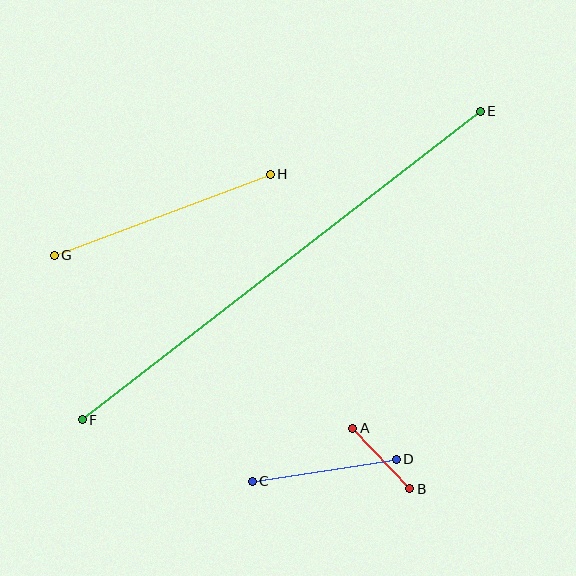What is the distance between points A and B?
The distance is approximately 83 pixels.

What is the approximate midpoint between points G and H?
The midpoint is at approximately (162, 215) pixels.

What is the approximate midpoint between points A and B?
The midpoint is at approximately (381, 458) pixels.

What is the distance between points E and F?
The distance is approximately 503 pixels.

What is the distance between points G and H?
The distance is approximately 231 pixels.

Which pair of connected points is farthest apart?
Points E and F are farthest apart.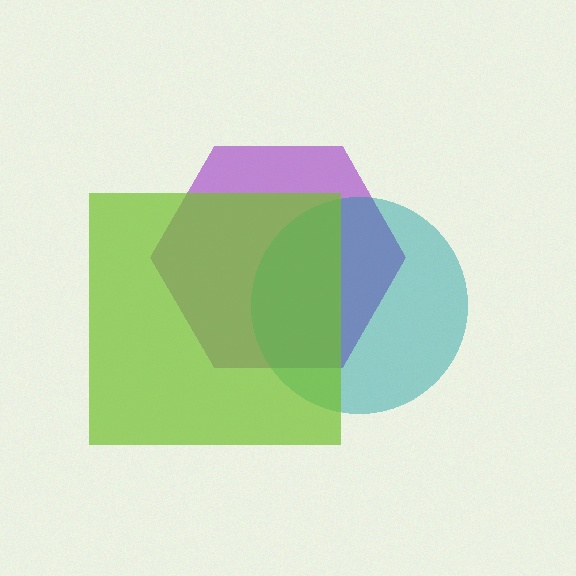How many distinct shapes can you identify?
There are 3 distinct shapes: a purple hexagon, a teal circle, a lime square.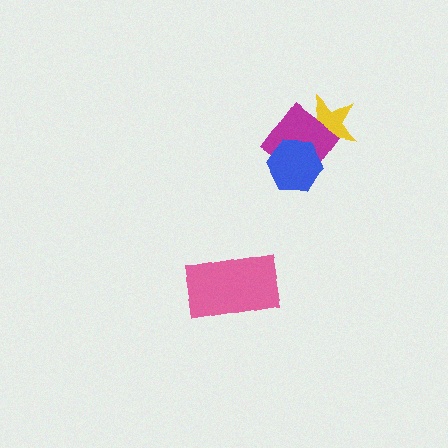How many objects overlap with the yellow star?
2 objects overlap with the yellow star.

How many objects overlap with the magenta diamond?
2 objects overlap with the magenta diamond.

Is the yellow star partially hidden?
Yes, it is partially covered by another shape.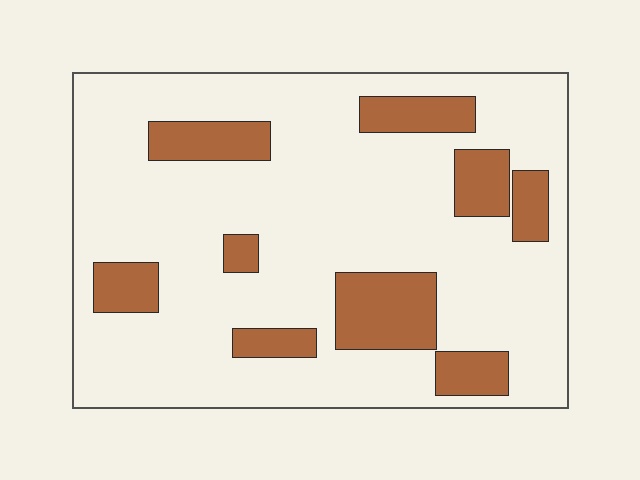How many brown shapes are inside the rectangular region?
9.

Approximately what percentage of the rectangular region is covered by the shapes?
Approximately 20%.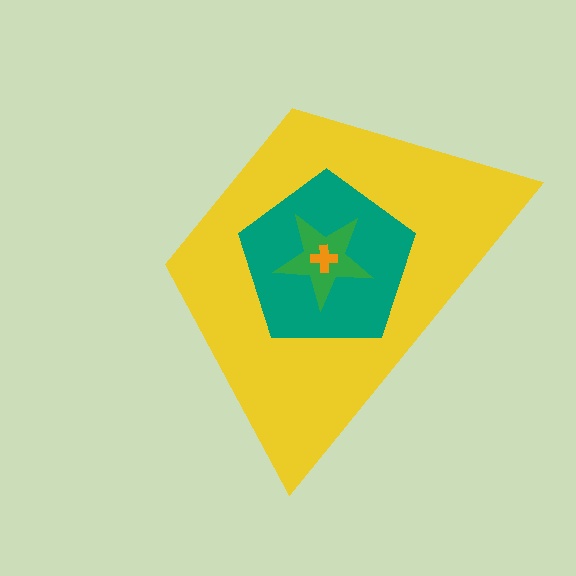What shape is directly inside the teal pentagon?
The green star.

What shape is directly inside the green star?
The orange cross.